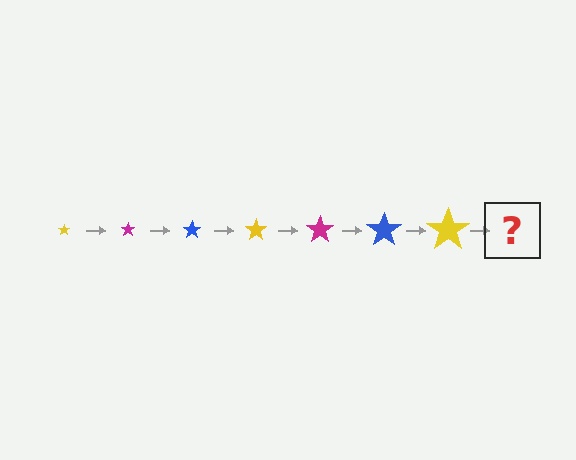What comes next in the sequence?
The next element should be a magenta star, larger than the previous one.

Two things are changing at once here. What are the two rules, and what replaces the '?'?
The two rules are that the star grows larger each step and the color cycles through yellow, magenta, and blue. The '?' should be a magenta star, larger than the previous one.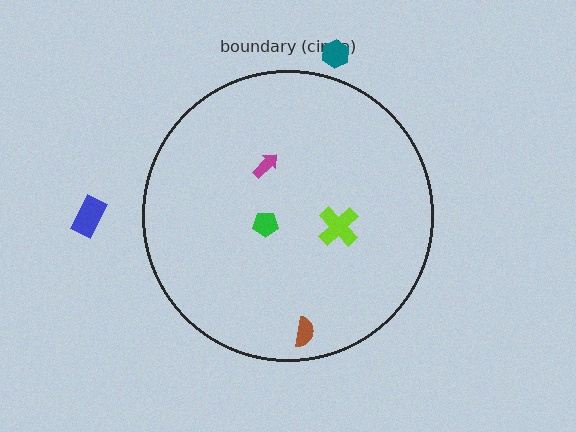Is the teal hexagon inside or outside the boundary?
Outside.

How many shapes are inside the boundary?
4 inside, 2 outside.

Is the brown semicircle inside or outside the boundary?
Inside.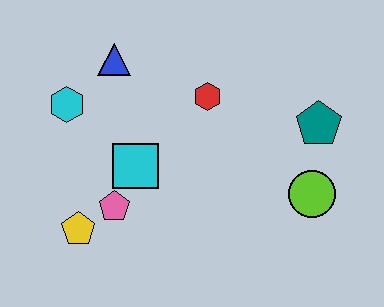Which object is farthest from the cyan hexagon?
The lime circle is farthest from the cyan hexagon.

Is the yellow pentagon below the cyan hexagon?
Yes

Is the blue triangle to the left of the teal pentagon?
Yes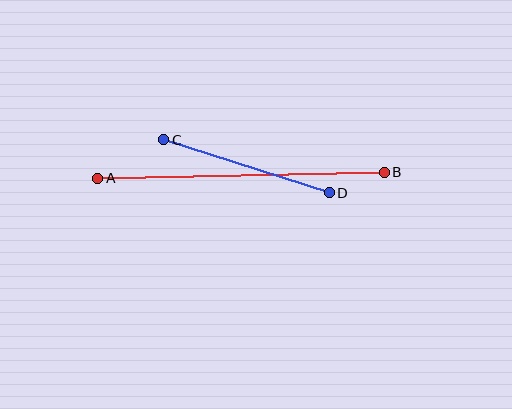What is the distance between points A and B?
The distance is approximately 287 pixels.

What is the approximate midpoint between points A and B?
The midpoint is at approximately (241, 175) pixels.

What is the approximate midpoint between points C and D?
The midpoint is at approximately (246, 166) pixels.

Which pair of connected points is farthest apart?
Points A and B are farthest apart.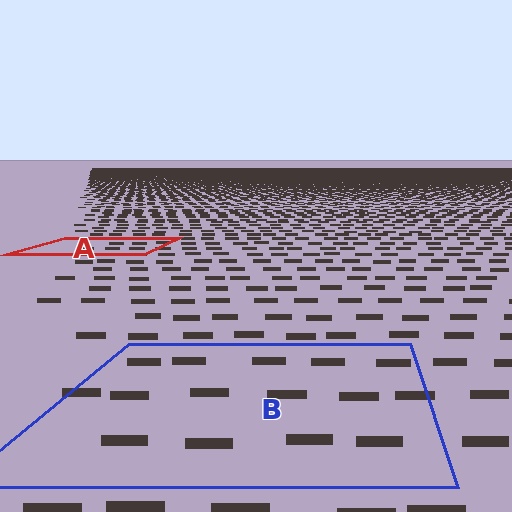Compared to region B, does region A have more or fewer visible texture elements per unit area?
Region A has more texture elements per unit area — they are packed more densely because it is farther away.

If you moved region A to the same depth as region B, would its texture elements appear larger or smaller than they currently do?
They would appear larger. At a closer depth, the same texture elements are projected at a bigger on-screen size.